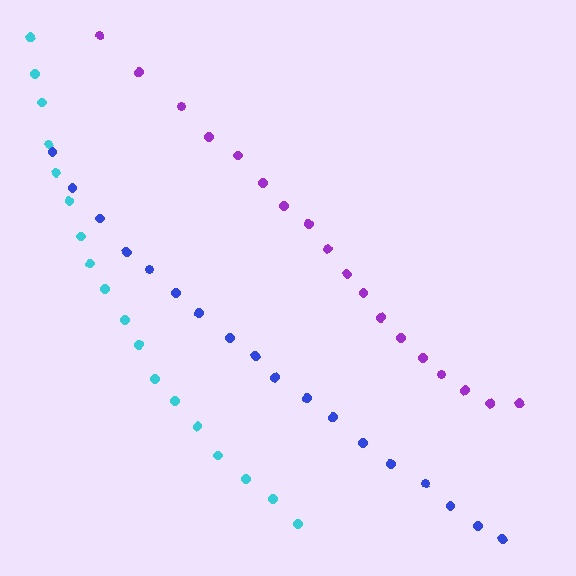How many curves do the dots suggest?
There are 3 distinct paths.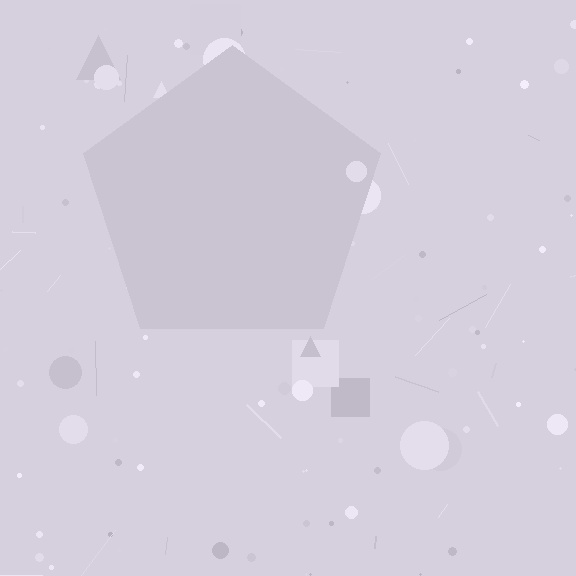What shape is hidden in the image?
A pentagon is hidden in the image.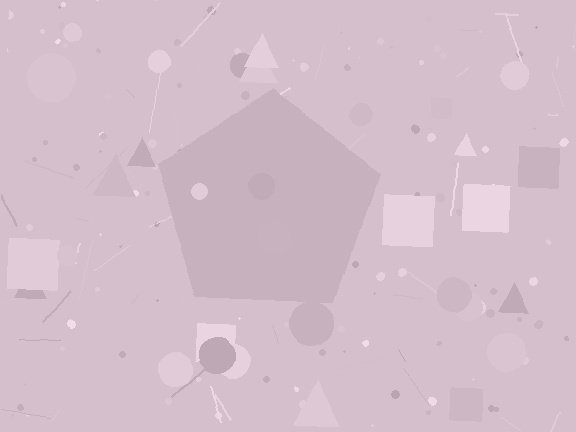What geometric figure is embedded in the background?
A pentagon is embedded in the background.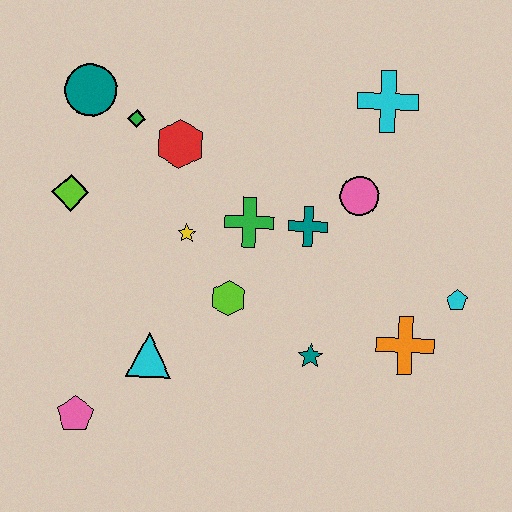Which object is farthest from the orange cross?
The teal circle is farthest from the orange cross.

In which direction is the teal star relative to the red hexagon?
The teal star is below the red hexagon.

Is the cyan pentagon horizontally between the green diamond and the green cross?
No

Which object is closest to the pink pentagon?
The cyan triangle is closest to the pink pentagon.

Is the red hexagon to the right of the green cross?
No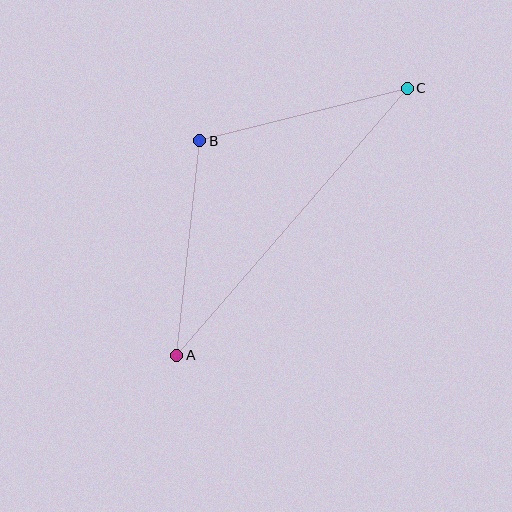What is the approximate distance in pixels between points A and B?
The distance between A and B is approximately 216 pixels.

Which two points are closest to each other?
Points B and C are closest to each other.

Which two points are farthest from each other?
Points A and C are farthest from each other.